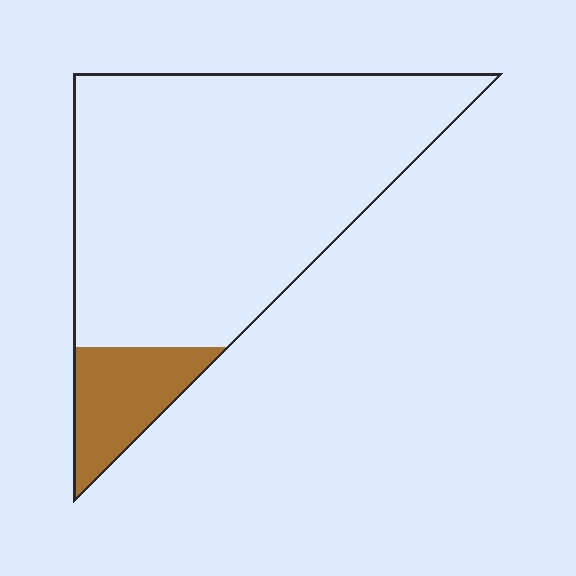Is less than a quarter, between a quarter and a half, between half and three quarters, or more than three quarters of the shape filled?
Less than a quarter.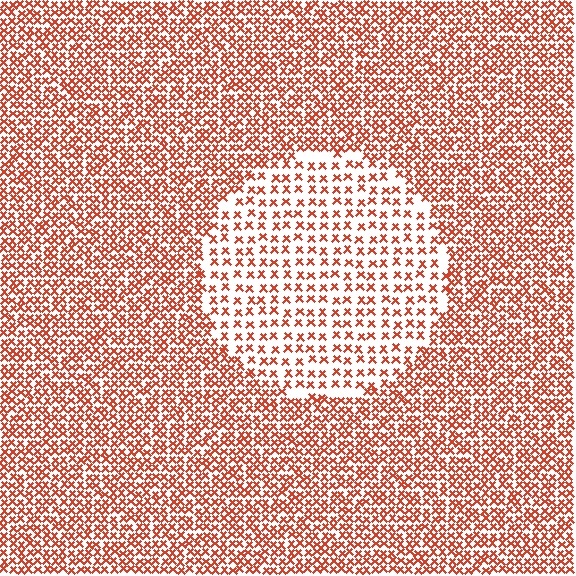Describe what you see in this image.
The image contains small red elements arranged at two different densities. A circle-shaped region is visible where the elements are less densely packed than the surrounding area.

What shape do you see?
I see a circle.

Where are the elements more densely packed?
The elements are more densely packed outside the circle boundary.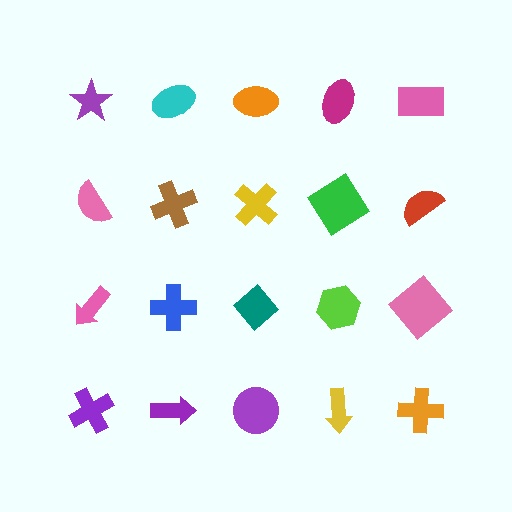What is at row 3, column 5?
A pink diamond.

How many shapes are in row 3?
5 shapes.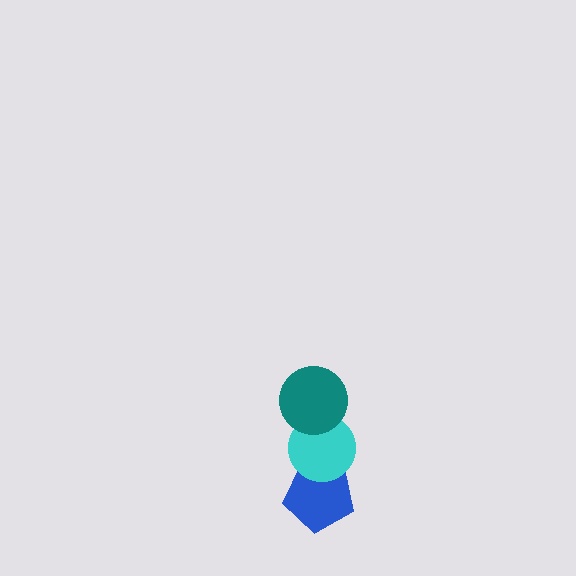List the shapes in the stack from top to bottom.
From top to bottom: the teal circle, the cyan circle, the blue pentagon.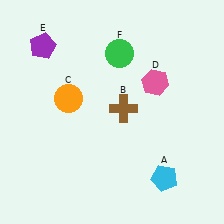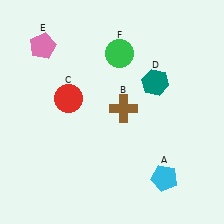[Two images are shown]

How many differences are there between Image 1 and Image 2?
There are 3 differences between the two images.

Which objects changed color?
C changed from orange to red. D changed from pink to teal. E changed from purple to pink.